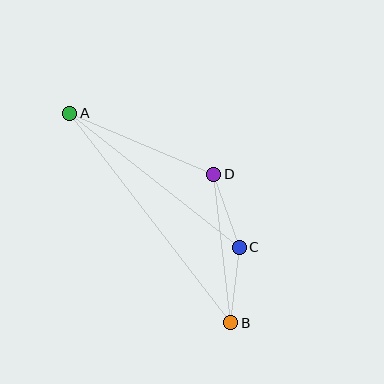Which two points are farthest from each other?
Points A and B are farthest from each other.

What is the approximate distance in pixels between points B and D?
The distance between B and D is approximately 149 pixels.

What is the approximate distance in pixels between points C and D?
The distance between C and D is approximately 77 pixels.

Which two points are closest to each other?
Points B and C are closest to each other.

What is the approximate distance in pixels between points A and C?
The distance between A and C is approximately 216 pixels.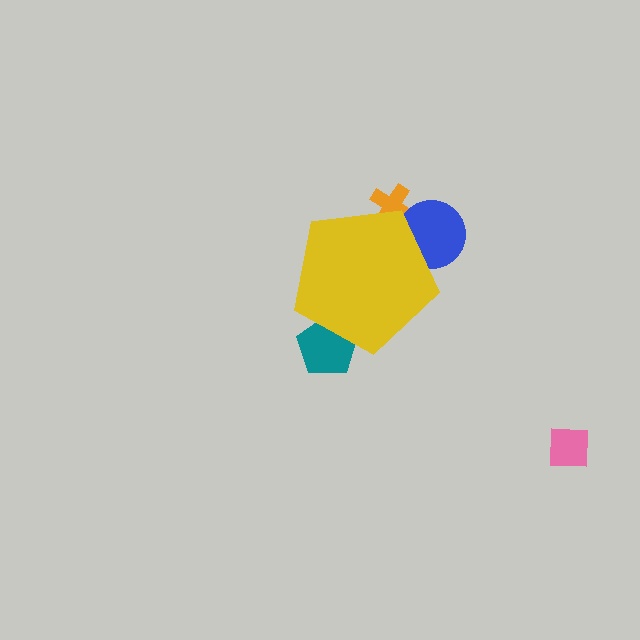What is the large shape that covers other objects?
A yellow pentagon.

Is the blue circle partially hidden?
Yes, the blue circle is partially hidden behind the yellow pentagon.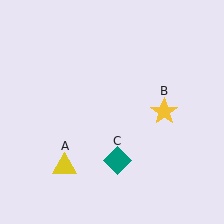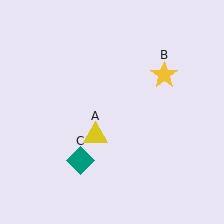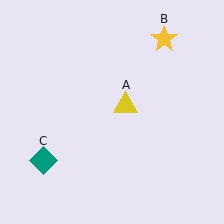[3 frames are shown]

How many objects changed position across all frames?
3 objects changed position: yellow triangle (object A), yellow star (object B), teal diamond (object C).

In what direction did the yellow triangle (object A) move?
The yellow triangle (object A) moved up and to the right.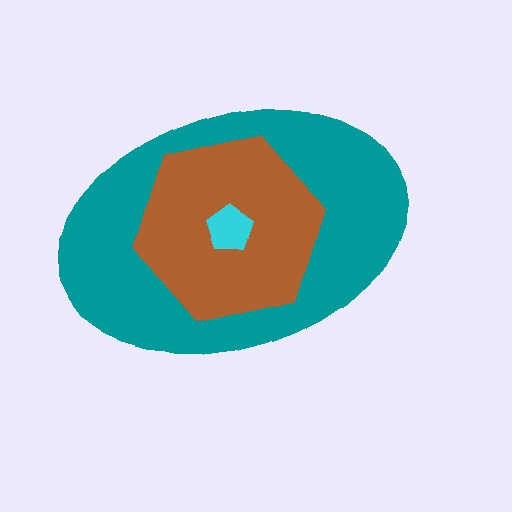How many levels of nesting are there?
3.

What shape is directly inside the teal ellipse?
The brown hexagon.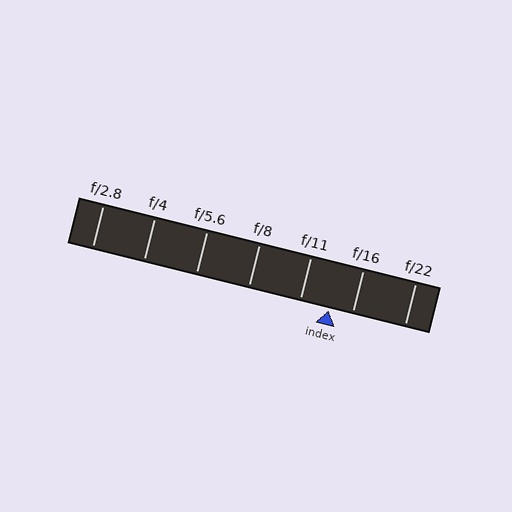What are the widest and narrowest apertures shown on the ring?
The widest aperture shown is f/2.8 and the narrowest is f/22.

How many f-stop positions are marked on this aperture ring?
There are 7 f-stop positions marked.